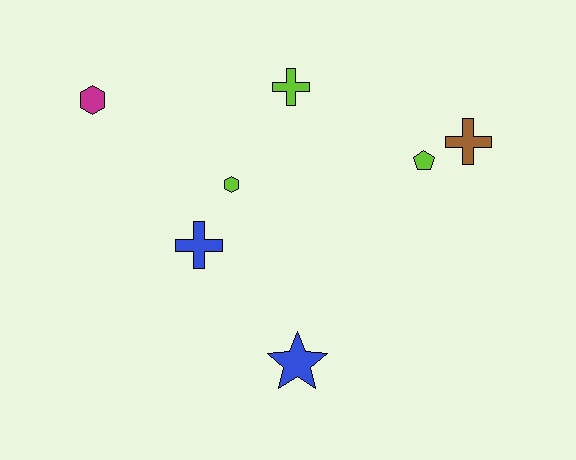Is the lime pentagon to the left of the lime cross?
No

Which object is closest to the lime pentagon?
The brown cross is closest to the lime pentagon.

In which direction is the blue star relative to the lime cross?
The blue star is below the lime cross.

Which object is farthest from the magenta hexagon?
The brown cross is farthest from the magenta hexagon.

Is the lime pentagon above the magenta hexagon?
No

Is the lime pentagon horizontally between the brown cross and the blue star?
Yes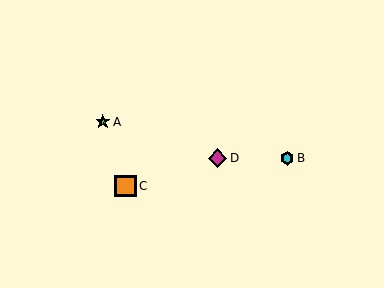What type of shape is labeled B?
Shape B is a cyan hexagon.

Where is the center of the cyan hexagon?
The center of the cyan hexagon is at (287, 158).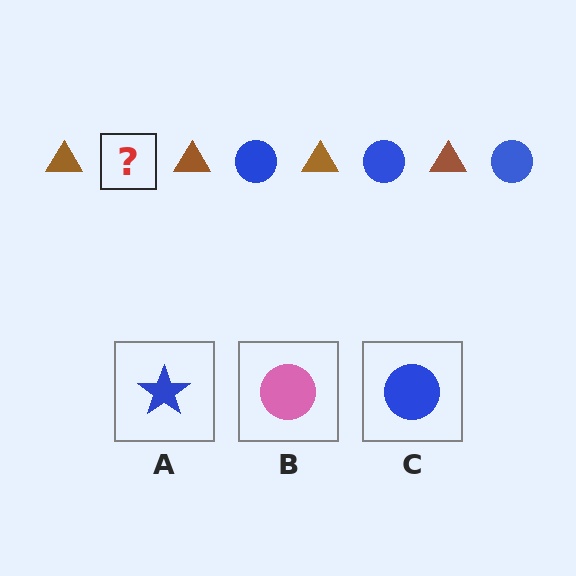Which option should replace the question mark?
Option C.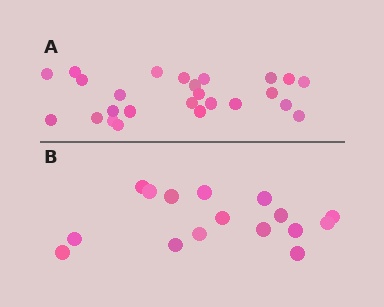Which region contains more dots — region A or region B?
Region A (the top region) has more dots.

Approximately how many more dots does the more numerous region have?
Region A has roughly 8 or so more dots than region B.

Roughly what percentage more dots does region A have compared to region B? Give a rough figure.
About 55% more.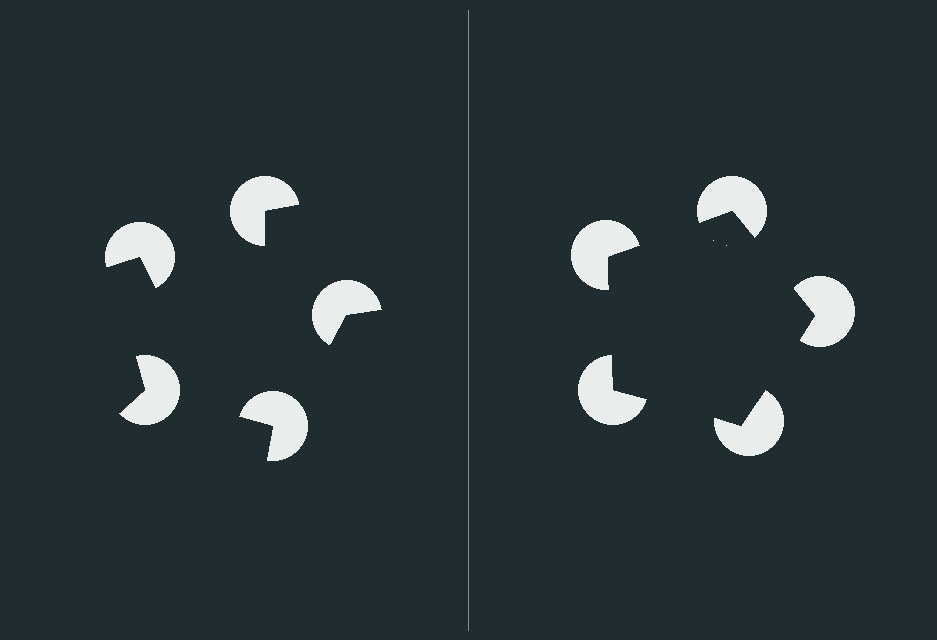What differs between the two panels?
The pac-man discs are positioned identically on both sides; only the wedge orientations differ. On the right they align to a pentagon; on the left they are misaligned.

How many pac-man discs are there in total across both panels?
10 — 5 on each side.